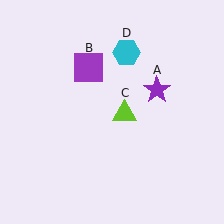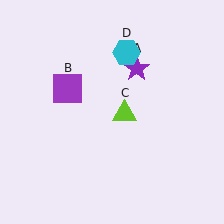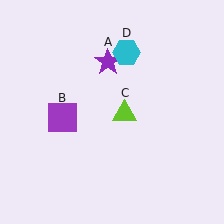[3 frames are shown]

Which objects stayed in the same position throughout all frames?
Lime triangle (object C) and cyan hexagon (object D) remained stationary.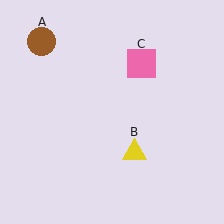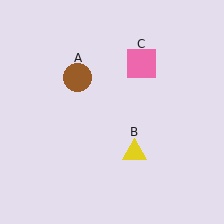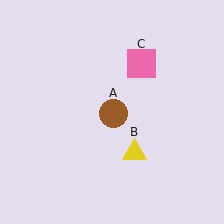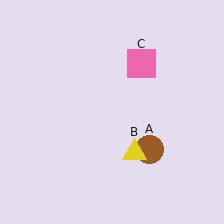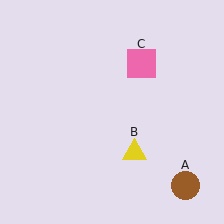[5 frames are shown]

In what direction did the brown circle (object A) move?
The brown circle (object A) moved down and to the right.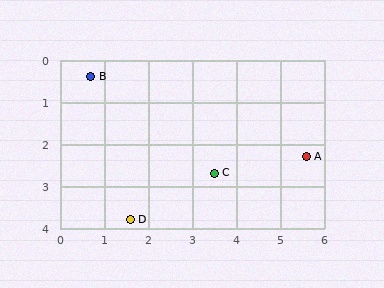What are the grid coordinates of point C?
Point C is at approximately (3.5, 2.7).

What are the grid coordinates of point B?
Point B is at approximately (0.7, 0.4).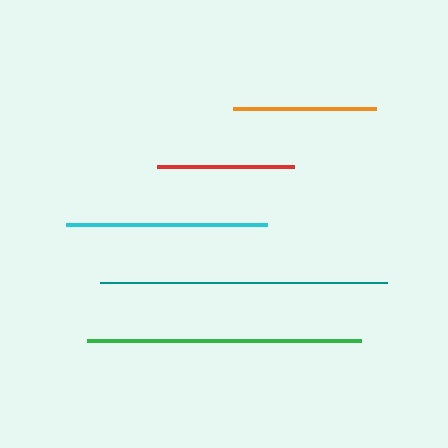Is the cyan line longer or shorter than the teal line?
The teal line is longer than the cyan line.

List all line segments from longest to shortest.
From longest to shortest: teal, green, cyan, orange, red.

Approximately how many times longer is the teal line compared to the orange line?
The teal line is approximately 2.0 times the length of the orange line.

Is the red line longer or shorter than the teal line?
The teal line is longer than the red line.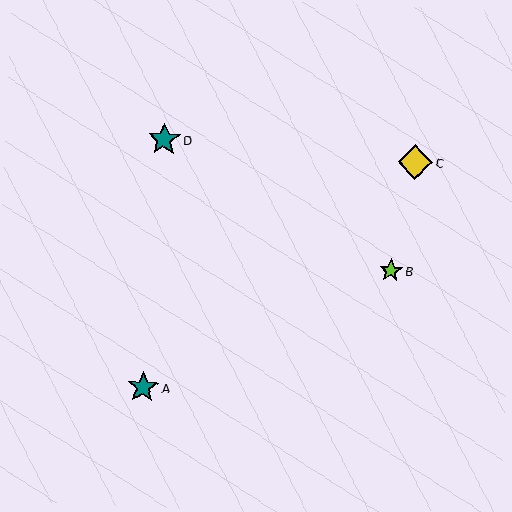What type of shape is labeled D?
Shape D is a teal star.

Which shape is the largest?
The yellow diamond (labeled C) is the largest.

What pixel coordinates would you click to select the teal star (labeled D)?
Click at (164, 140) to select the teal star D.